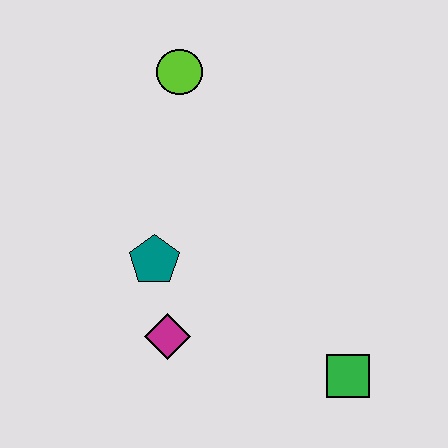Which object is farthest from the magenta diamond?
The lime circle is farthest from the magenta diamond.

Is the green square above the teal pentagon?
No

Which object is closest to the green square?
The magenta diamond is closest to the green square.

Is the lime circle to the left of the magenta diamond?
No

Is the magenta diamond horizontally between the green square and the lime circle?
No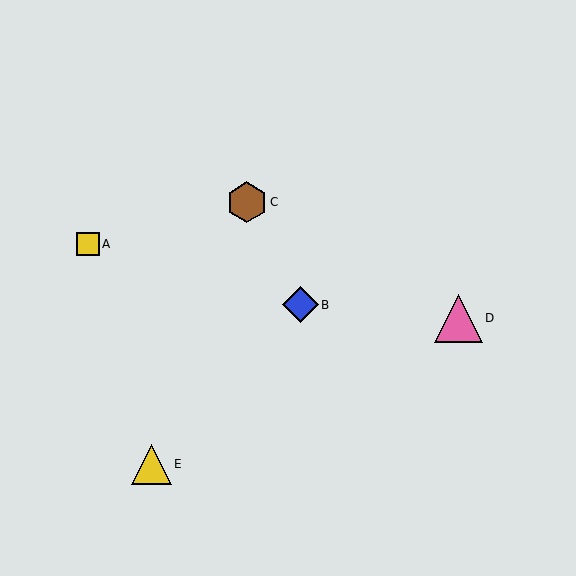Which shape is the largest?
The pink triangle (labeled D) is the largest.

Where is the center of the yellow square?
The center of the yellow square is at (88, 244).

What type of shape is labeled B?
Shape B is a blue diamond.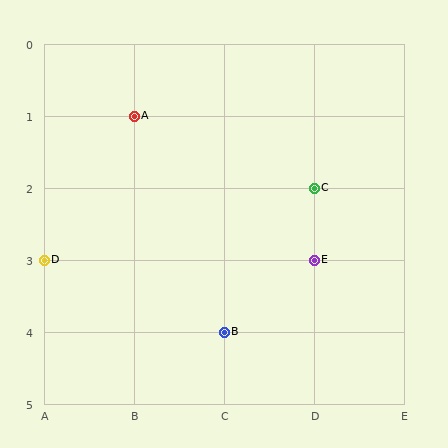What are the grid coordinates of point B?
Point B is at grid coordinates (C, 4).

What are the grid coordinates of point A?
Point A is at grid coordinates (B, 1).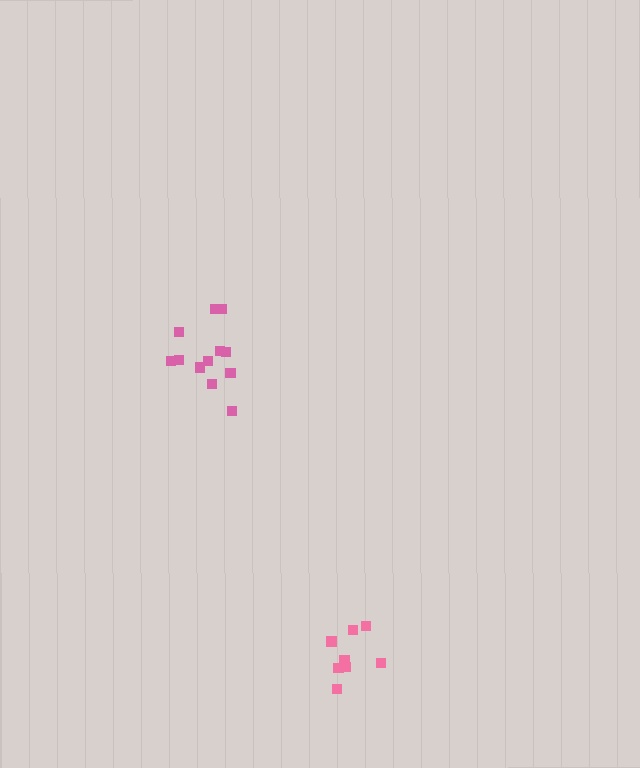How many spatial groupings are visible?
There are 2 spatial groupings.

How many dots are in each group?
Group 1: 12 dots, Group 2: 8 dots (20 total).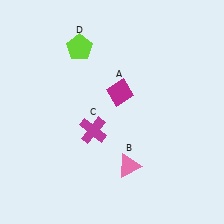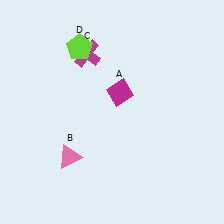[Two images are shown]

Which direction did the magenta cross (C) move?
The magenta cross (C) moved up.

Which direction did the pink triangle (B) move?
The pink triangle (B) moved left.